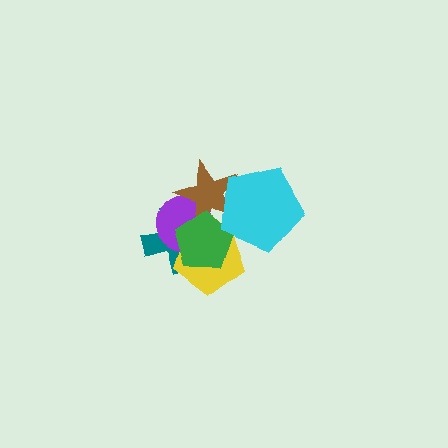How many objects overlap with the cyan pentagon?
3 objects overlap with the cyan pentagon.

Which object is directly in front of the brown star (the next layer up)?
The green pentagon is directly in front of the brown star.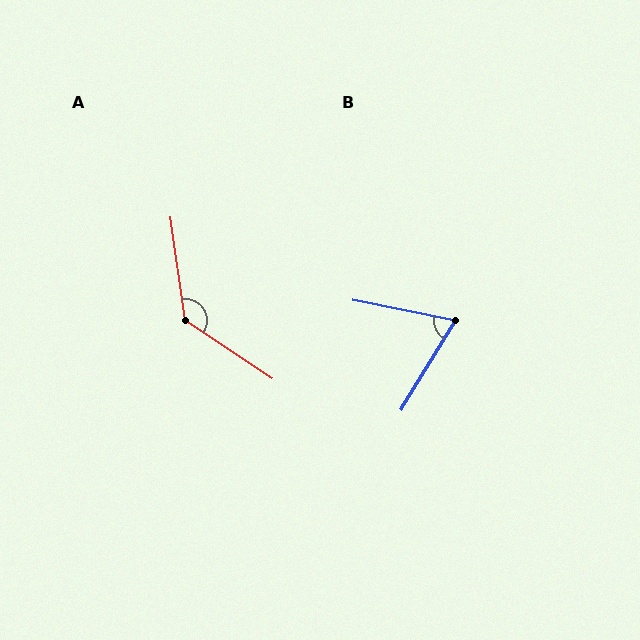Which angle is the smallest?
B, at approximately 69 degrees.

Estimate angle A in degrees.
Approximately 132 degrees.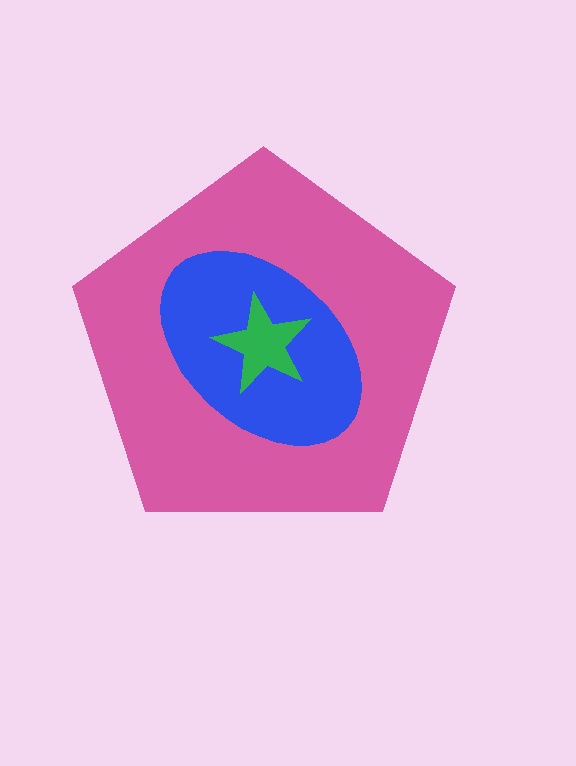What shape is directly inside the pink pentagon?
The blue ellipse.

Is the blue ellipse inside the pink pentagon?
Yes.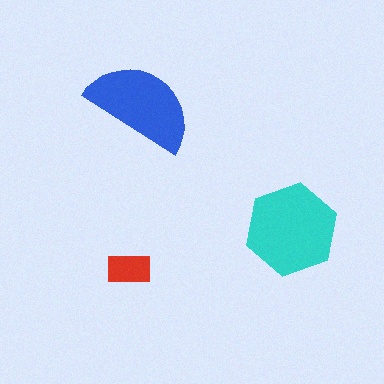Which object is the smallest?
The red rectangle.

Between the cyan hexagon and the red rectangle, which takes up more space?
The cyan hexagon.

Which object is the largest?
The cyan hexagon.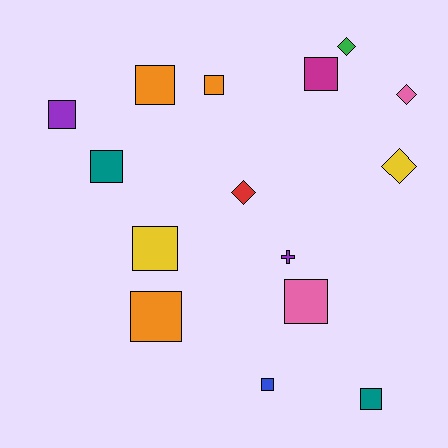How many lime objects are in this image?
There are no lime objects.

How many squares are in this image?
There are 10 squares.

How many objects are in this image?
There are 15 objects.